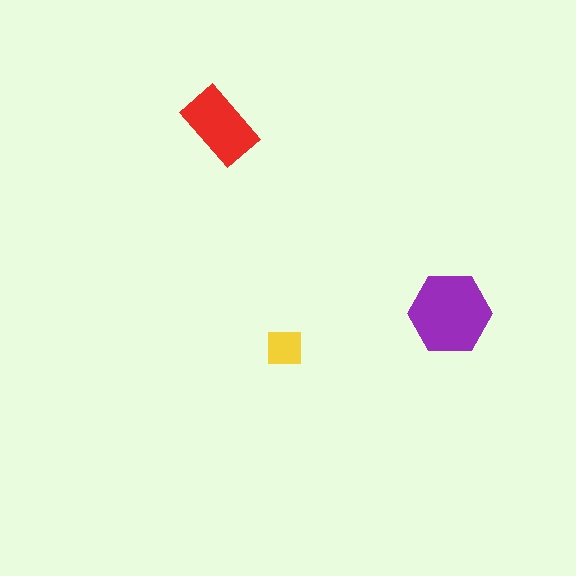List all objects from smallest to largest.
The yellow square, the red rectangle, the purple hexagon.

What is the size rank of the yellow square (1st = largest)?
3rd.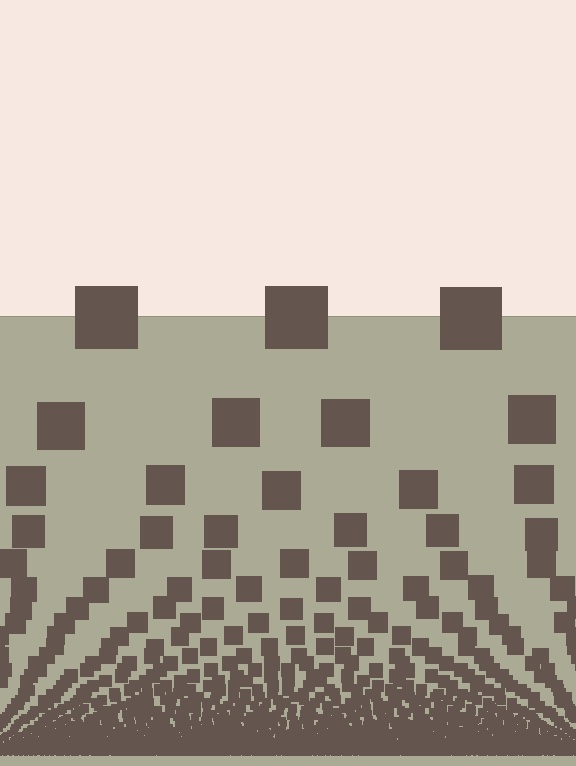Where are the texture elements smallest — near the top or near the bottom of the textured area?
Near the bottom.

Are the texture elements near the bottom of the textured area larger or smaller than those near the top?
Smaller. The gradient is inverted — elements near the bottom are smaller and denser.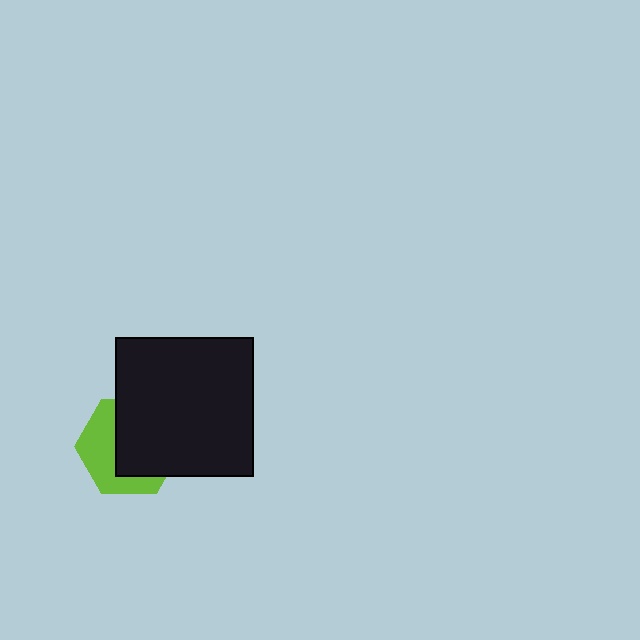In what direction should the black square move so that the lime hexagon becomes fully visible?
The black square should move toward the upper-right. That is the shortest direction to clear the overlap and leave the lime hexagon fully visible.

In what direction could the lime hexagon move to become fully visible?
The lime hexagon could move toward the lower-left. That would shift it out from behind the black square entirely.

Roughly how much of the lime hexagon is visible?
A small part of it is visible (roughly 43%).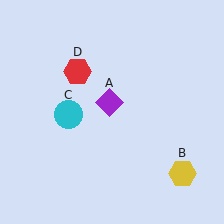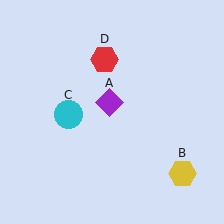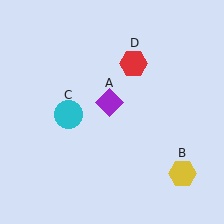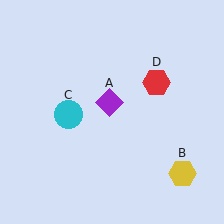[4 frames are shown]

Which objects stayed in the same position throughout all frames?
Purple diamond (object A) and yellow hexagon (object B) and cyan circle (object C) remained stationary.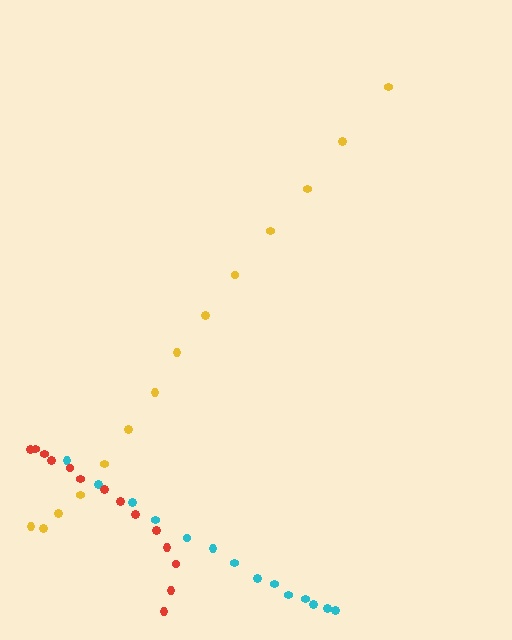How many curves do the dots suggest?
There are 3 distinct paths.